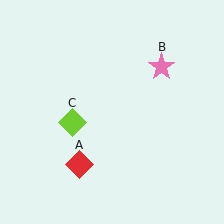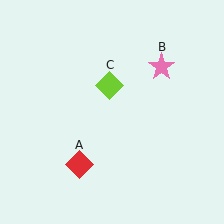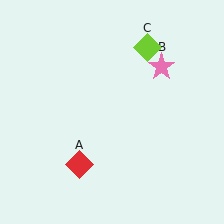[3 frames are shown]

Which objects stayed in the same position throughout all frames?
Red diamond (object A) and pink star (object B) remained stationary.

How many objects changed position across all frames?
1 object changed position: lime diamond (object C).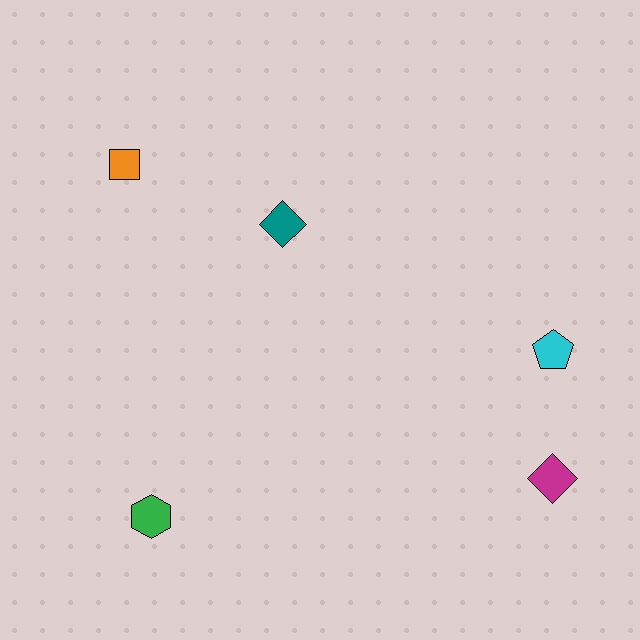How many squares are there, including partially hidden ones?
There is 1 square.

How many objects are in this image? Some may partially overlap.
There are 5 objects.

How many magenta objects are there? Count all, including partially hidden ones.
There is 1 magenta object.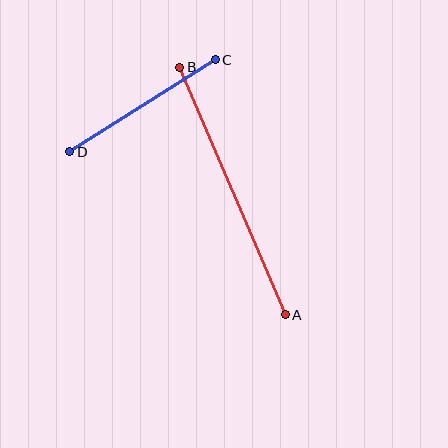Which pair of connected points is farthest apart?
Points A and B are farthest apart.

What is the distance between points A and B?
The distance is approximately 269 pixels.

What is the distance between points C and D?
The distance is approximately 172 pixels.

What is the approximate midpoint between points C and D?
The midpoint is at approximately (143, 106) pixels.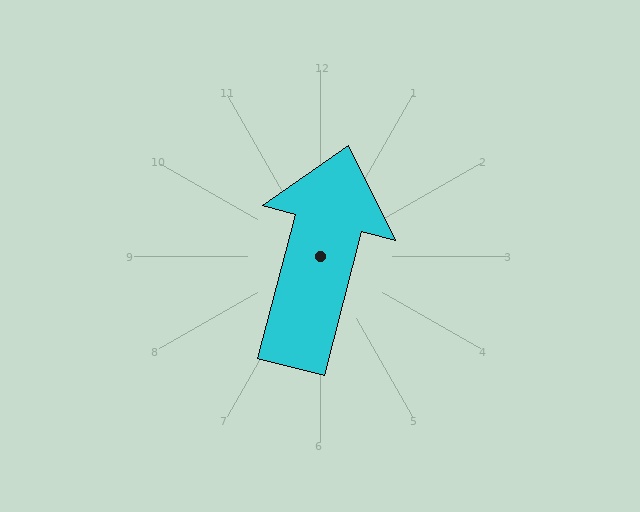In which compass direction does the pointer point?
North.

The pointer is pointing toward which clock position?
Roughly 12 o'clock.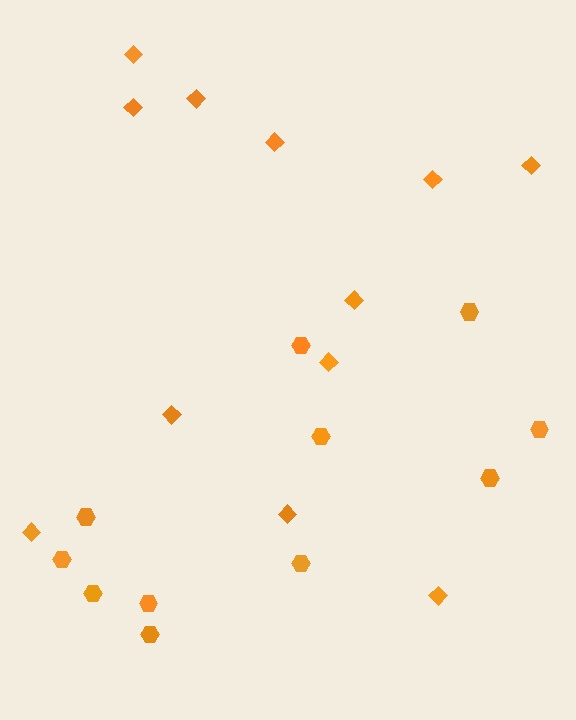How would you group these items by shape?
There are 2 groups: one group of diamonds (12) and one group of hexagons (11).